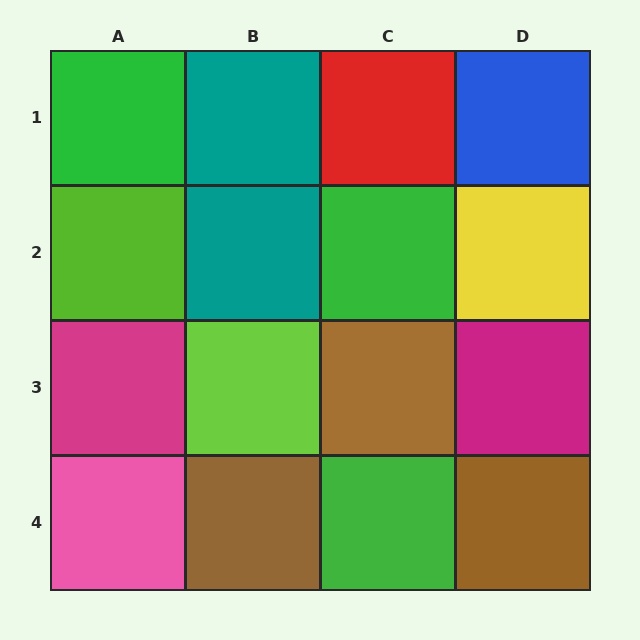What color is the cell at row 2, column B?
Teal.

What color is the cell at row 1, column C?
Red.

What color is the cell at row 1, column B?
Teal.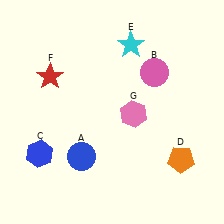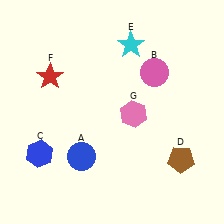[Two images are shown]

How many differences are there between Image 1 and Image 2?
There is 1 difference between the two images.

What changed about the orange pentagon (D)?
In Image 1, D is orange. In Image 2, it changed to brown.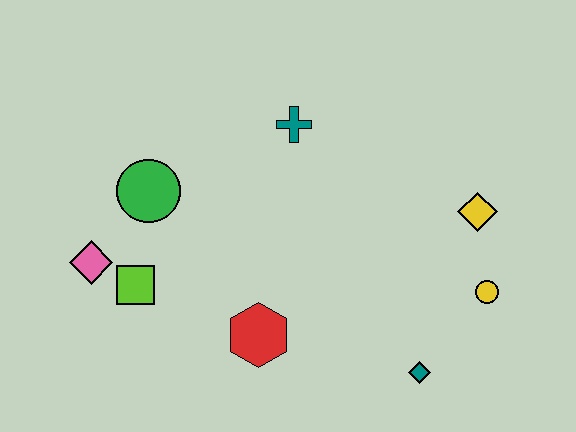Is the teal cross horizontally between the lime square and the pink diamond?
No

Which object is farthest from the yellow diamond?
The pink diamond is farthest from the yellow diamond.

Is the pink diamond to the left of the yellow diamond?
Yes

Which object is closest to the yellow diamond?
The yellow circle is closest to the yellow diamond.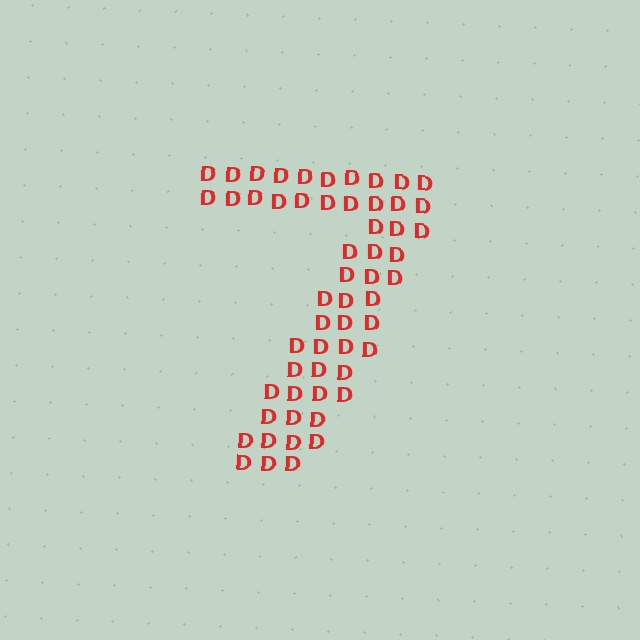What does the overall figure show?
The overall figure shows the digit 7.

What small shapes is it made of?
It is made of small letter D's.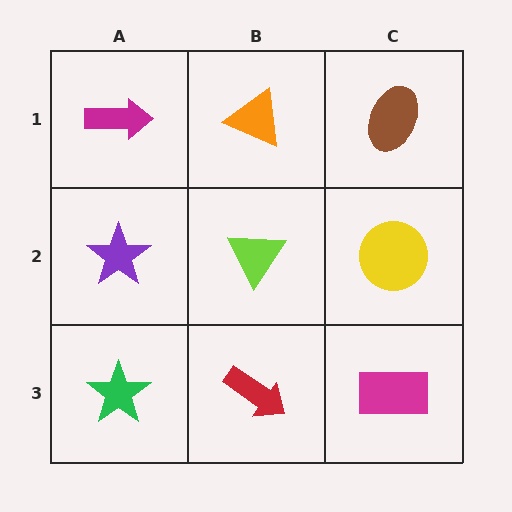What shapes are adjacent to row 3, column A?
A purple star (row 2, column A), a red arrow (row 3, column B).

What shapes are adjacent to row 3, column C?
A yellow circle (row 2, column C), a red arrow (row 3, column B).